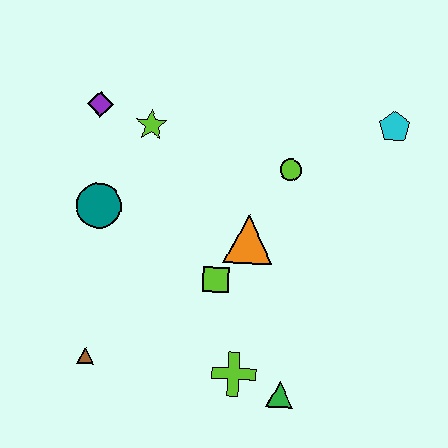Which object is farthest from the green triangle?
The purple diamond is farthest from the green triangle.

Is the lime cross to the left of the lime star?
No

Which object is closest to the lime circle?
The orange triangle is closest to the lime circle.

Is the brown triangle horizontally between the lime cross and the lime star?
No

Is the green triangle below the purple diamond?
Yes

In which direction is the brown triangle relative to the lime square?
The brown triangle is to the left of the lime square.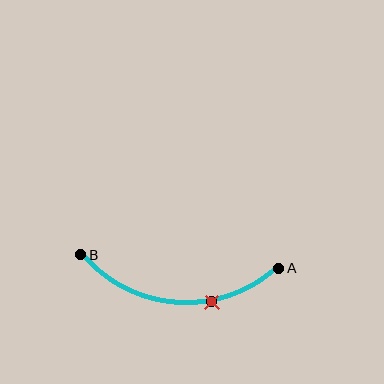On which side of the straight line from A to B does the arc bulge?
The arc bulges below the straight line connecting A and B.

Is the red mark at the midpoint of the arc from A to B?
No. The red mark lies on the arc but is closer to endpoint A. The arc midpoint would be at the point on the curve equidistant along the arc from both A and B.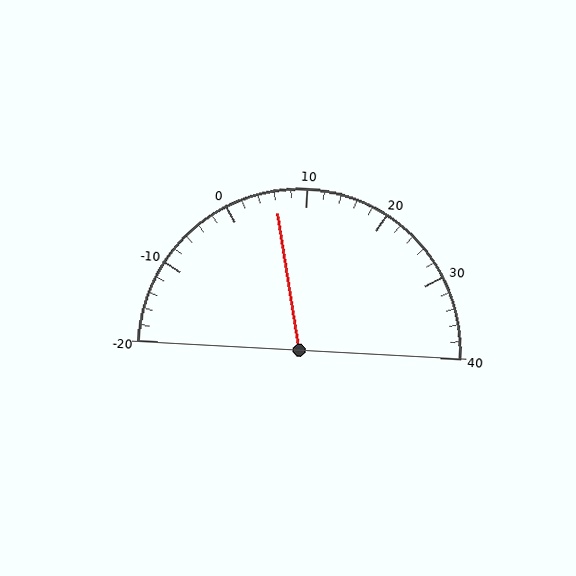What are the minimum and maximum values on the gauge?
The gauge ranges from -20 to 40.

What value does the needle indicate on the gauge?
The needle indicates approximately 6.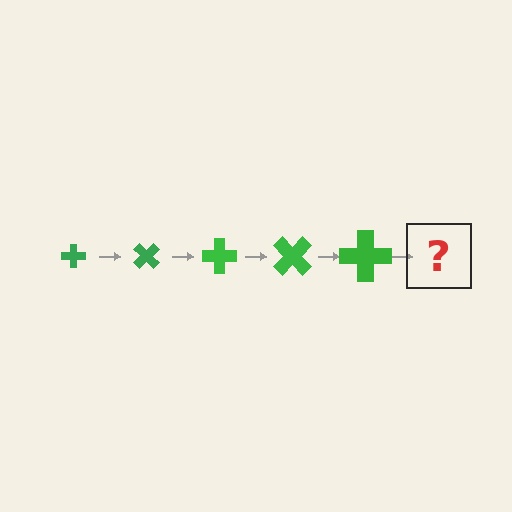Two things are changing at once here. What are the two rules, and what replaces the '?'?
The two rules are that the cross grows larger each step and it rotates 45 degrees each step. The '?' should be a cross, larger than the previous one and rotated 225 degrees from the start.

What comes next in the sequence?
The next element should be a cross, larger than the previous one and rotated 225 degrees from the start.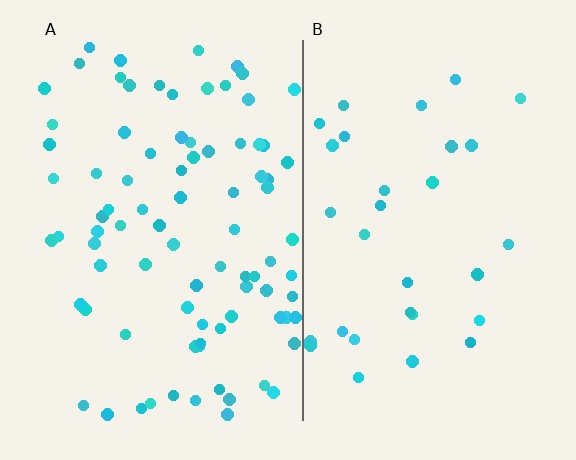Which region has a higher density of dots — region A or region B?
A (the left).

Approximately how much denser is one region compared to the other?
Approximately 2.8× — region A over region B.